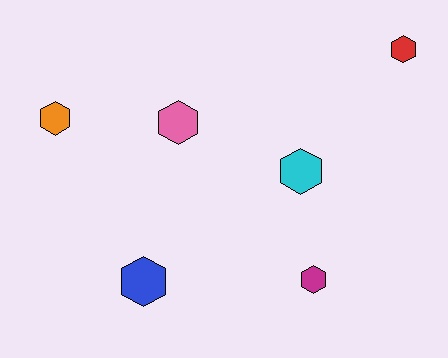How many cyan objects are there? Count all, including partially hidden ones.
There is 1 cyan object.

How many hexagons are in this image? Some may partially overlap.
There are 6 hexagons.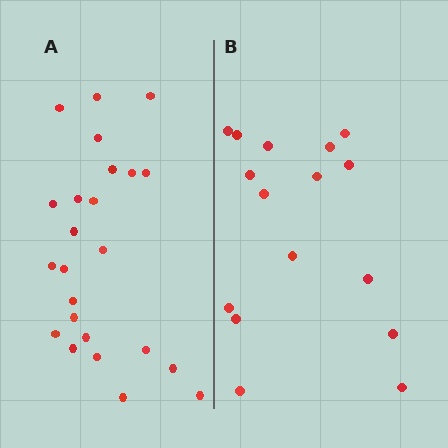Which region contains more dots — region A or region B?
Region A (the left region) has more dots.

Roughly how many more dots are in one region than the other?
Region A has roughly 8 or so more dots than region B.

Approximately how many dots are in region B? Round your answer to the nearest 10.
About 20 dots. (The exact count is 16, which rounds to 20.)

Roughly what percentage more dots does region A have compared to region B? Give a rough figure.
About 50% more.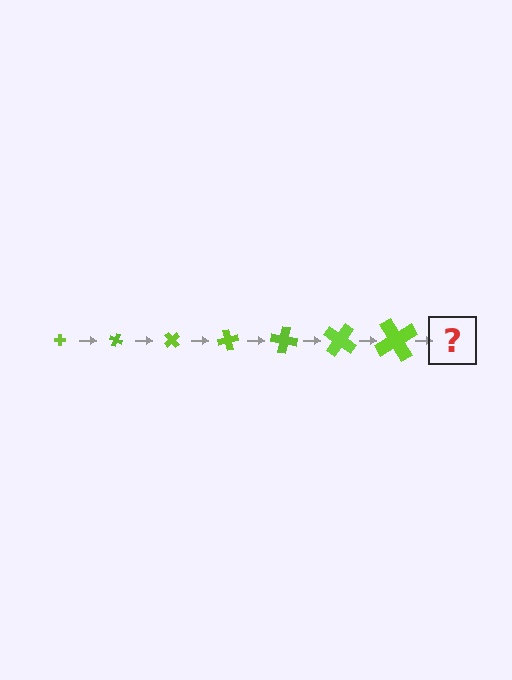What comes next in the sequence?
The next element should be a cross, larger than the previous one and rotated 175 degrees from the start.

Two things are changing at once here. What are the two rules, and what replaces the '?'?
The two rules are that the cross grows larger each step and it rotates 25 degrees each step. The '?' should be a cross, larger than the previous one and rotated 175 degrees from the start.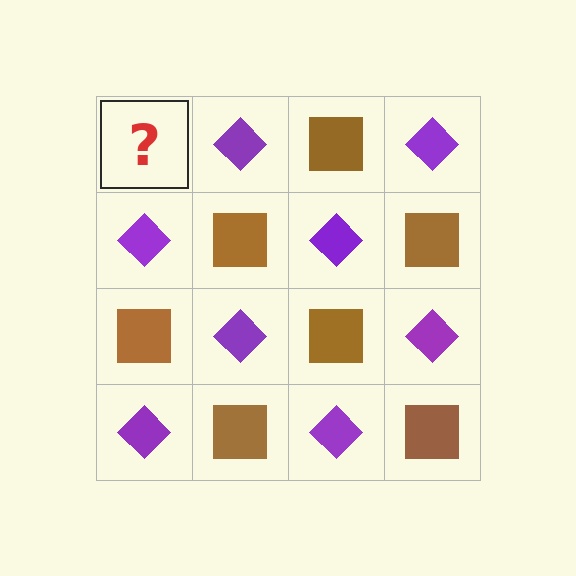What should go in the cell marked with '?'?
The missing cell should contain a brown square.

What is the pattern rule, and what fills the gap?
The rule is that it alternates brown square and purple diamond in a checkerboard pattern. The gap should be filled with a brown square.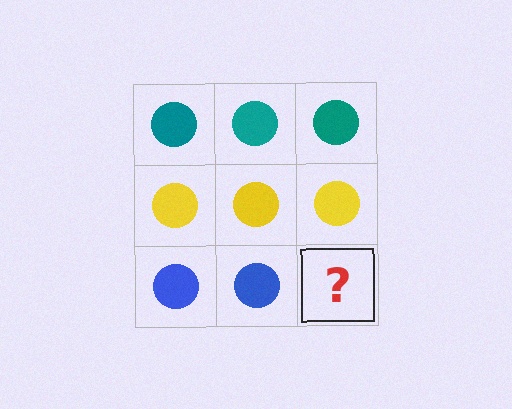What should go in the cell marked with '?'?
The missing cell should contain a blue circle.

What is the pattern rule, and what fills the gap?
The rule is that each row has a consistent color. The gap should be filled with a blue circle.